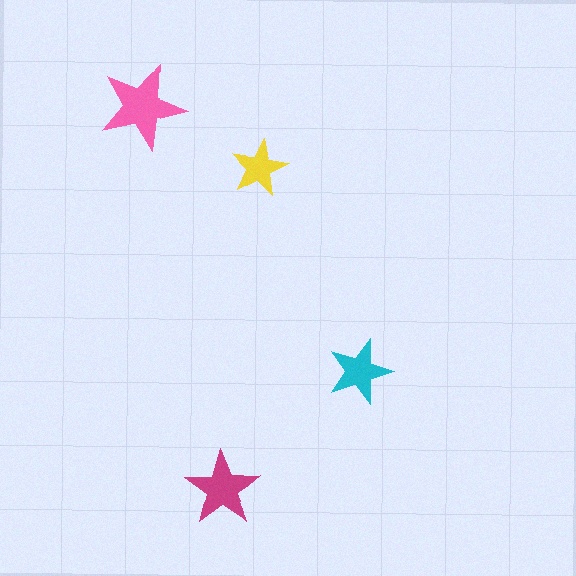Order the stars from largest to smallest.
the pink one, the magenta one, the cyan one, the yellow one.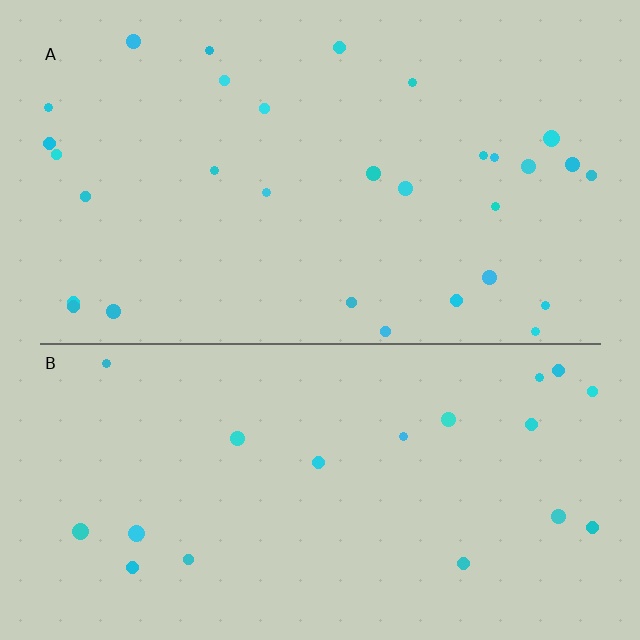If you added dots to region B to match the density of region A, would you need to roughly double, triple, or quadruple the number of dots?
Approximately double.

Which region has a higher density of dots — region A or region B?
A (the top).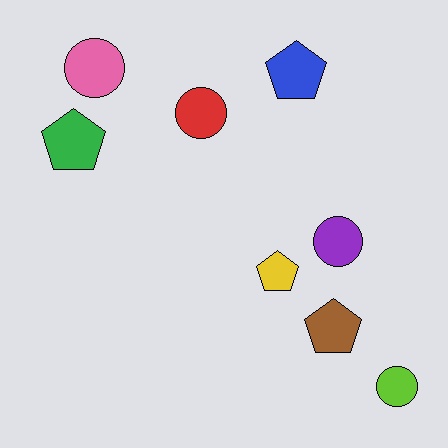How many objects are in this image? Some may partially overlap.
There are 8 objects.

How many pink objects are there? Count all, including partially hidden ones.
There is 1 pink object.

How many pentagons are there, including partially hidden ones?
There are 4 pentagons.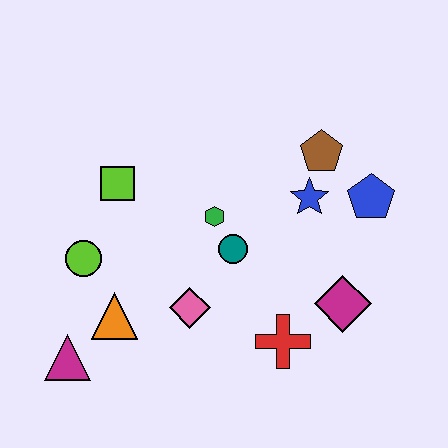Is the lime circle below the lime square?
Yes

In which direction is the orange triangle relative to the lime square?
The orange triangle is below the lime square.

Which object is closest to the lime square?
The lime circle is closest to the lime square.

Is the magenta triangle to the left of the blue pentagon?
Yes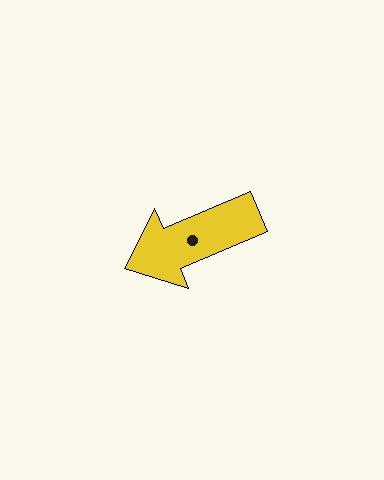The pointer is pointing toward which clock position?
Roughly 8 o'clock.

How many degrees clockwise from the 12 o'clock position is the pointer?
Approximately 247 degrees.